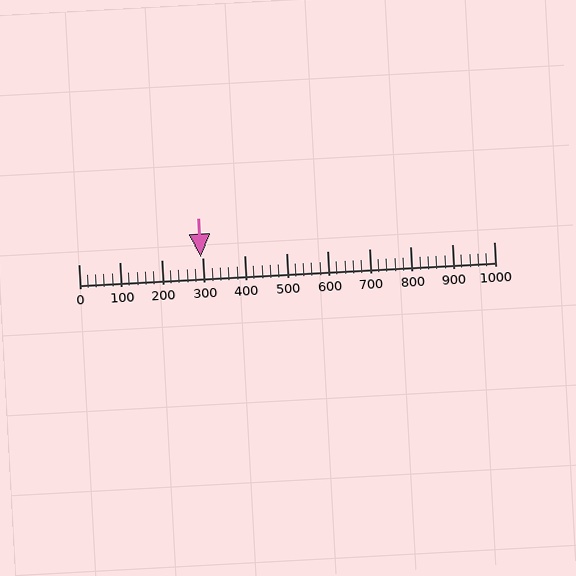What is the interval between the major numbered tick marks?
The major tick marks are spaced 100 units apart.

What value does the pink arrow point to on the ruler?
The pink arrow points to approximately 295.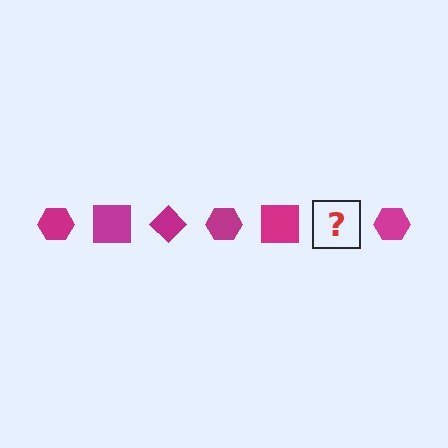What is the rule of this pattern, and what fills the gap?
The rule is that the pattern cycles through hexagon, square, diamond shapes in magenta. The gap should be filled with a magenta diamond.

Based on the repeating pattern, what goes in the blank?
The blank should be a magenta diamond.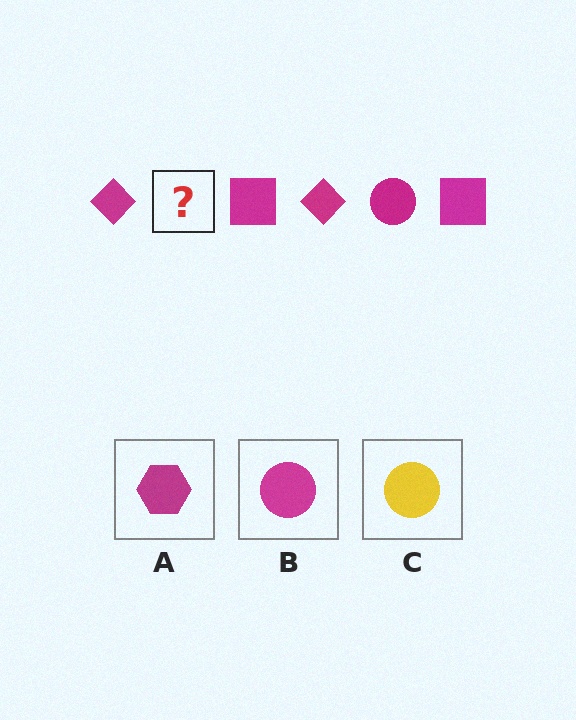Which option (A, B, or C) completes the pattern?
B.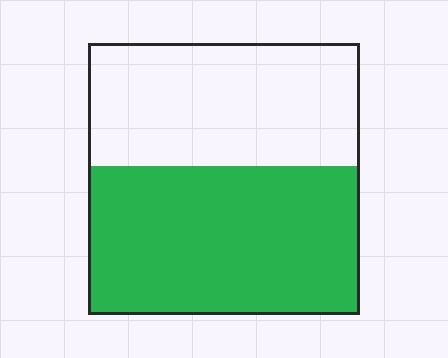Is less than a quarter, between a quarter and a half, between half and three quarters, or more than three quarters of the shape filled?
Between half and three quarters.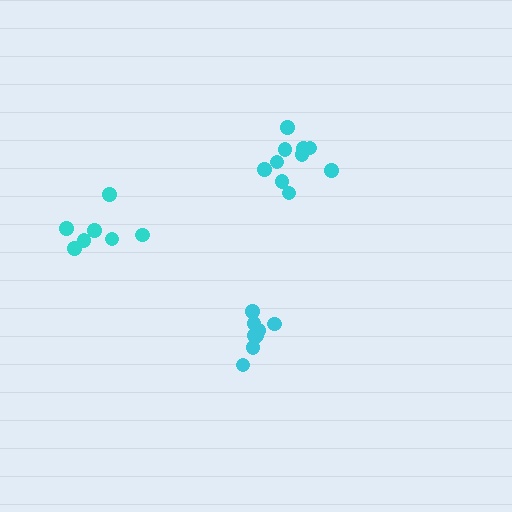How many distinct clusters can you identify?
There are 3 distinct clusters.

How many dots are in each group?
Group 1: 10 dots, Group 2: 9 dots, Group 3: 7 dots (26 total).